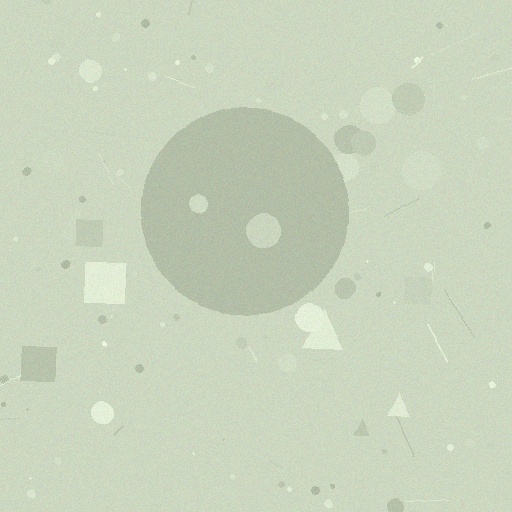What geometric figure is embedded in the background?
A circle is embedded in the background.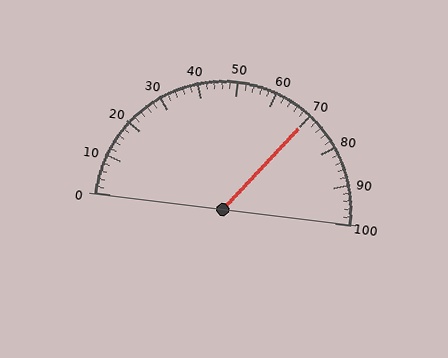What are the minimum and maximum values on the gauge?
The gauge ranges from 0 to 100.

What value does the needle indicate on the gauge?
The needle indicates approximately 70.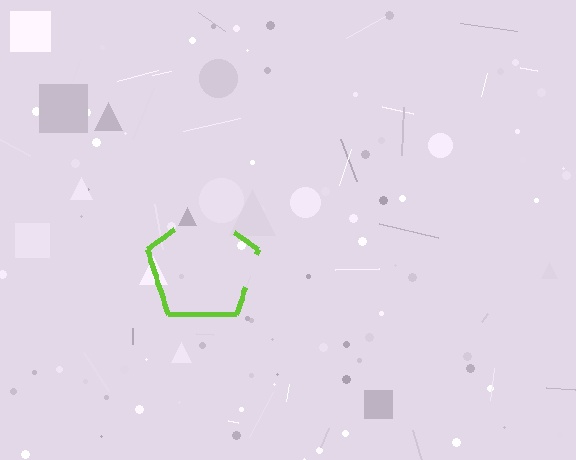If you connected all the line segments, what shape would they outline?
They would outline a pentagon.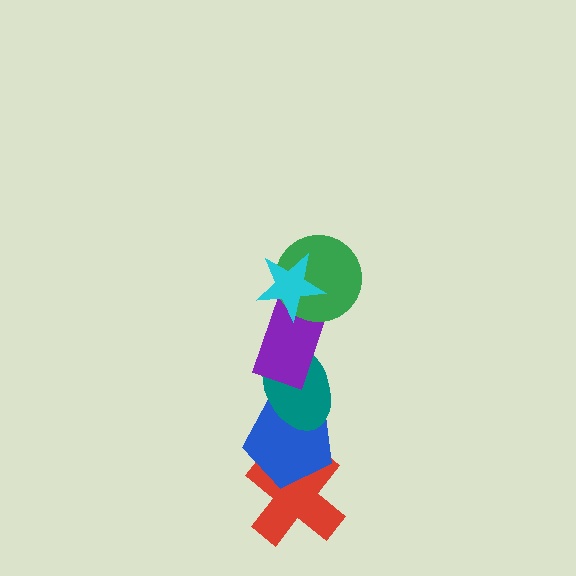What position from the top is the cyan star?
The cyan star is 1st from the top.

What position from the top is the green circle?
The green circle is 2nd from the top.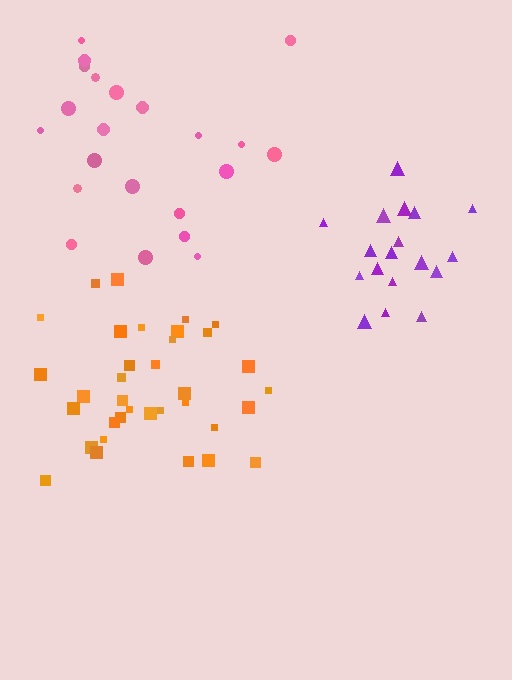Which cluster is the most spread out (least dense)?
Pink.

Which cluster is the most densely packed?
Orange.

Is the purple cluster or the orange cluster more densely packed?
Orange.